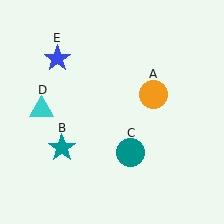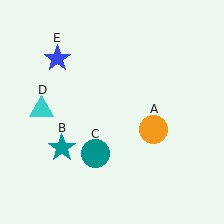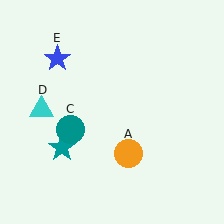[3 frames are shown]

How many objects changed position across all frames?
2 objects changed position: orange circle (object A), teal circle (object C).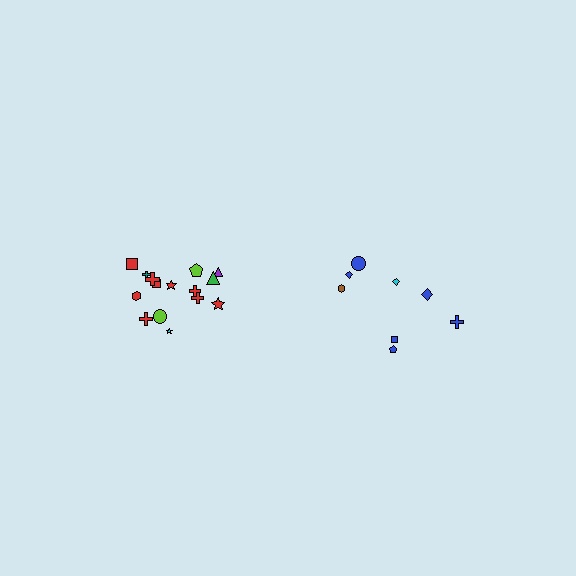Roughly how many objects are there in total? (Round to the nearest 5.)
Roughly 25 objects in total.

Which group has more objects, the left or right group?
The left group.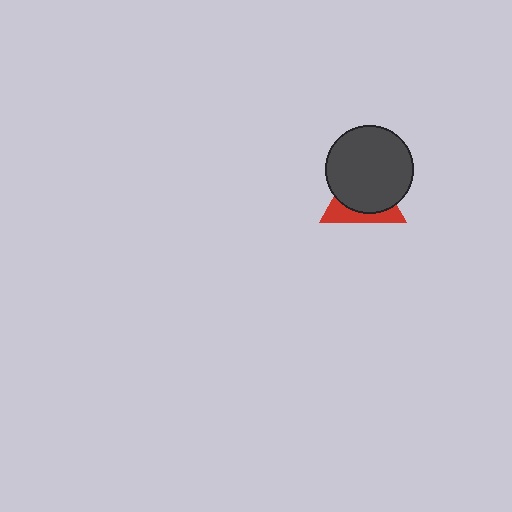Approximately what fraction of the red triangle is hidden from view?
Roughly 66% of the red triangle is hidden behind the dark gray circle.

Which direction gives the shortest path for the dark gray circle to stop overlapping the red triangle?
Moving toward the upper-right gives the shortest separation.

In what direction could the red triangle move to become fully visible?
The red triangle could move toward the lower-left. That would shift it out from behind the dark gray circle entirely.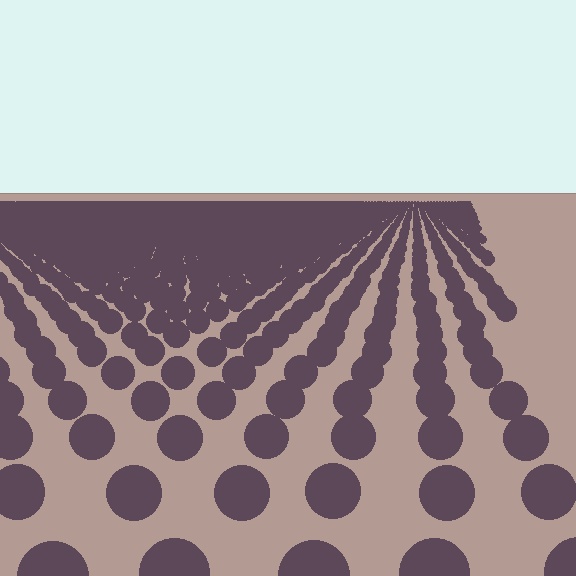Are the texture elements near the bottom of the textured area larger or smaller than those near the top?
Larger. Near the bottom, elements are closer to the viewer and appear at a bigger on-screen size.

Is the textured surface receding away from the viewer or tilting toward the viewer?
The surface is receding away from the viewer. Texture elements get smaller and denser toward the top.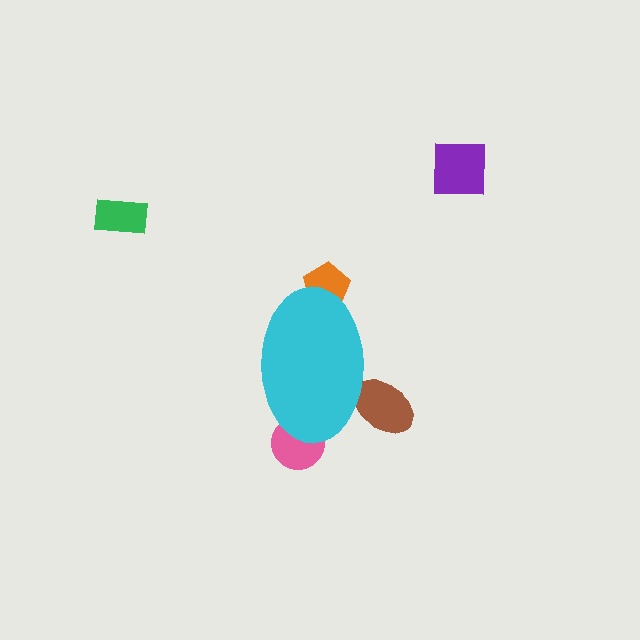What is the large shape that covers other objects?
A cyan ellipse.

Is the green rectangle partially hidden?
No, the green rectangle is fully visible.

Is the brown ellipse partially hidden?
Yes, the brown ellipse is partially hidden behind the cyan ellipse.